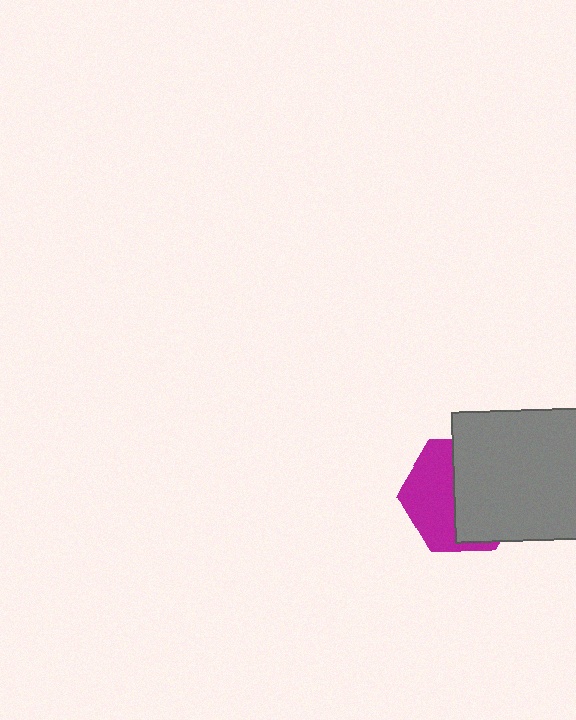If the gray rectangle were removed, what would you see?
You would see the complete magenta hexagon.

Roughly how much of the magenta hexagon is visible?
A small part of it is visible (roughly 45%).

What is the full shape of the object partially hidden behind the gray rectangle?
The partially hidden object is a magenta hexagon.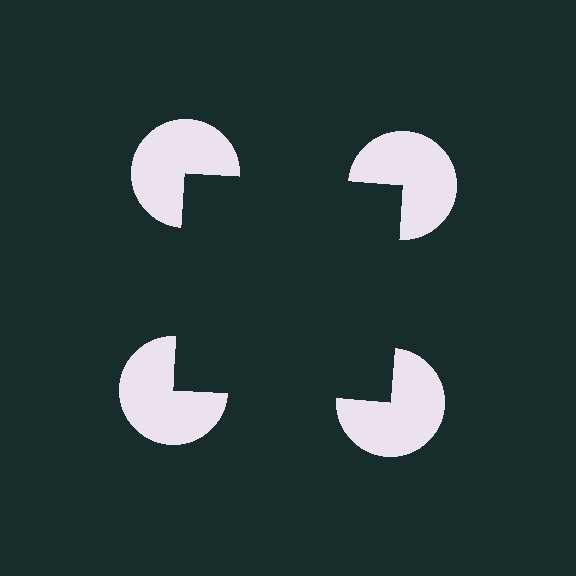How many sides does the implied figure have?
4 sides.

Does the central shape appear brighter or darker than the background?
It typically appears slightly darker than the background, even though no actual brightness change is drawn.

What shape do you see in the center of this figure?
An illusory square — its edges are inferred from the aligned wedge cuts in the pac-man discs, not physically drawn.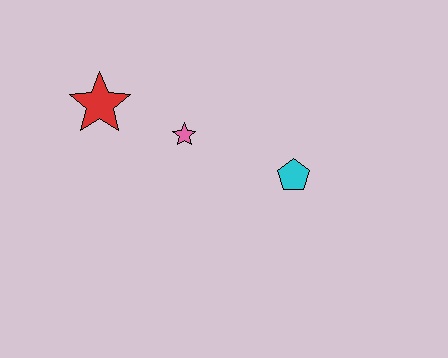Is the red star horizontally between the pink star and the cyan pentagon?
No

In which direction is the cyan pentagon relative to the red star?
The cyan pentagon is to the right of the red star.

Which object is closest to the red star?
The pink star is closest to the red star.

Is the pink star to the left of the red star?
No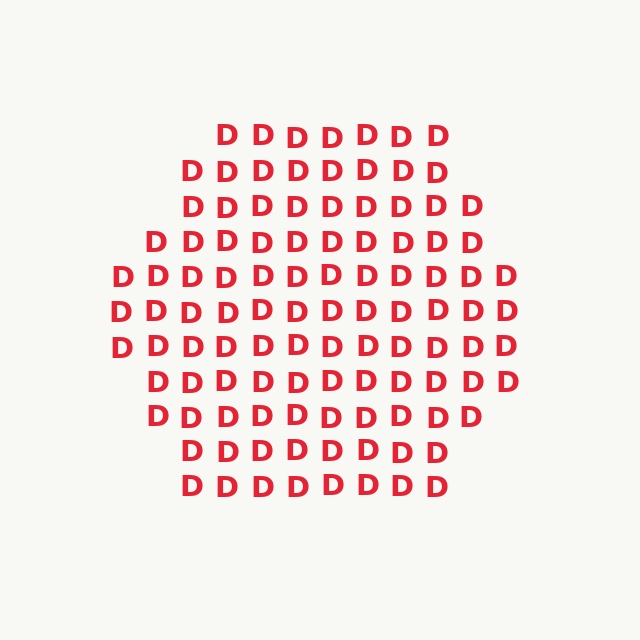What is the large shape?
The large shape is a hexagon.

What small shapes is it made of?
It is made of small letter D's.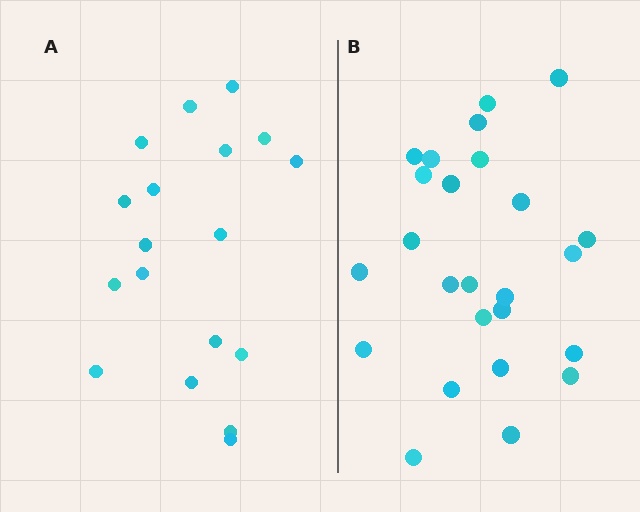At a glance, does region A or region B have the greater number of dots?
Region B (the right region) has more dots.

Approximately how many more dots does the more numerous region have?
Region B has roughly 8 or so more dots than region A.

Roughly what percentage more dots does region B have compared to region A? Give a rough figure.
About 40% more.